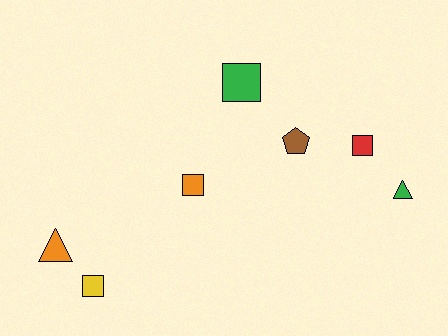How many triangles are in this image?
There are 2 triangles.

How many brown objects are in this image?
There is 1 brown object.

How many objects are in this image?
There are 7 objects.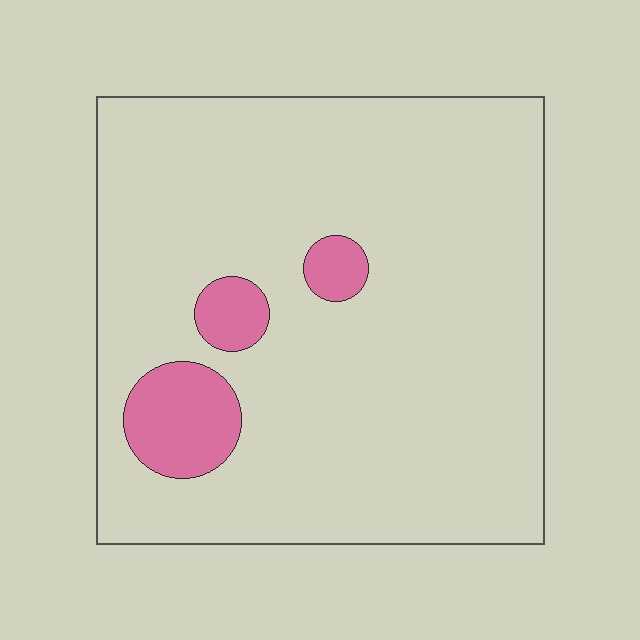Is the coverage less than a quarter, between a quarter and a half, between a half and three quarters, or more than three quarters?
Less than a quarter.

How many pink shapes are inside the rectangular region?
3.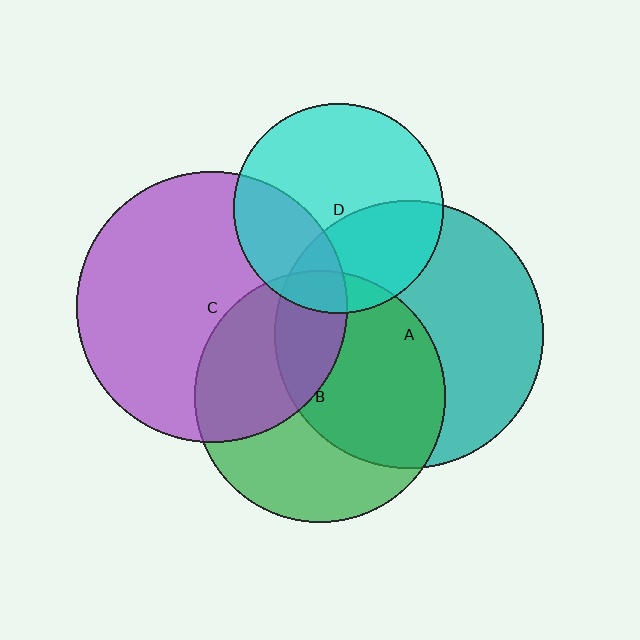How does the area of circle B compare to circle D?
Approximately 1.4 times.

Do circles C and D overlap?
Yes.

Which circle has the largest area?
Circle C (purple).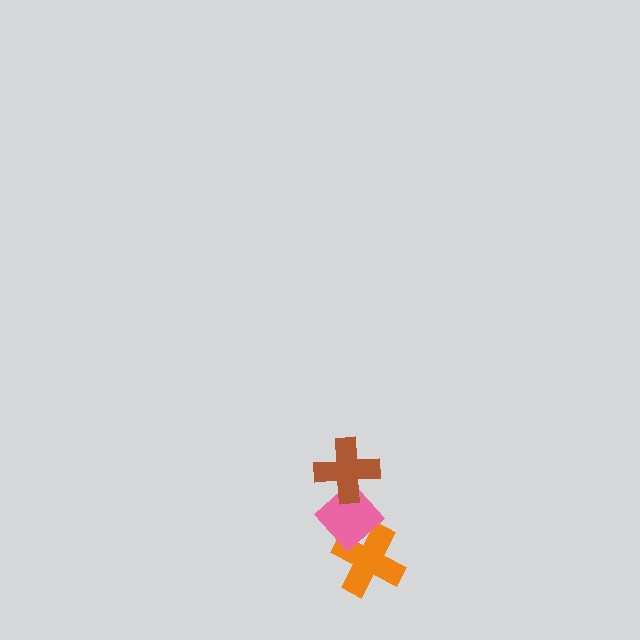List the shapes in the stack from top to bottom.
From top to bottom: the brown cross, the pink diamond, the orange cross.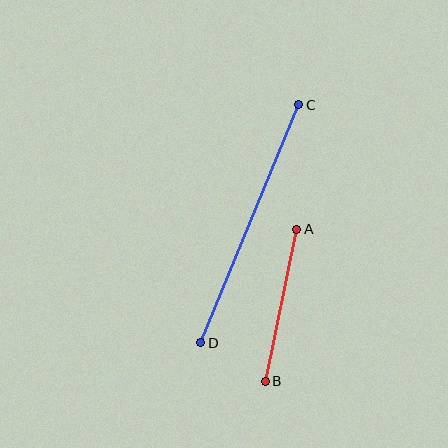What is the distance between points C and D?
The distance is approximately 257 pixels.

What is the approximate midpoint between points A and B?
The midpoint is at approximately (281, 305) pixels.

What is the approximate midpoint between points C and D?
The midpoint is at approximately (250, 224) pixels.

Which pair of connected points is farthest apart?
Points C and D are farthest apart.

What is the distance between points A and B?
The distance is approximately 155 pixels.